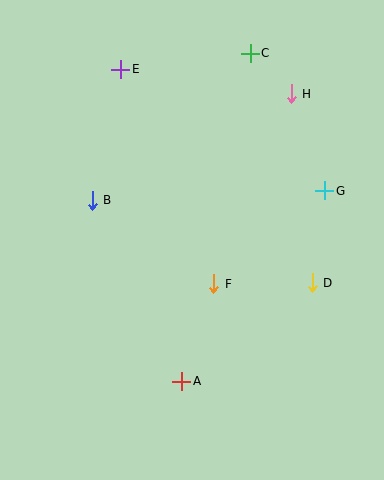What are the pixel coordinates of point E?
Point E is at (121, 69).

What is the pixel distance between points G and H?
The distance between G and H is 103 pixels.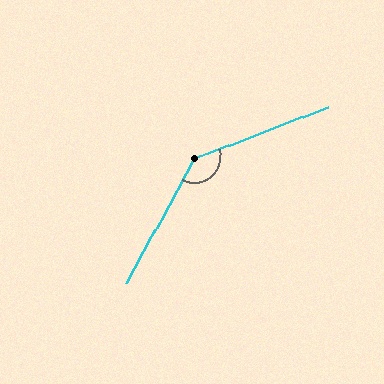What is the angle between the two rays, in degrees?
Approximately 139 degrees.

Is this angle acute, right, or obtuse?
It is obtuse.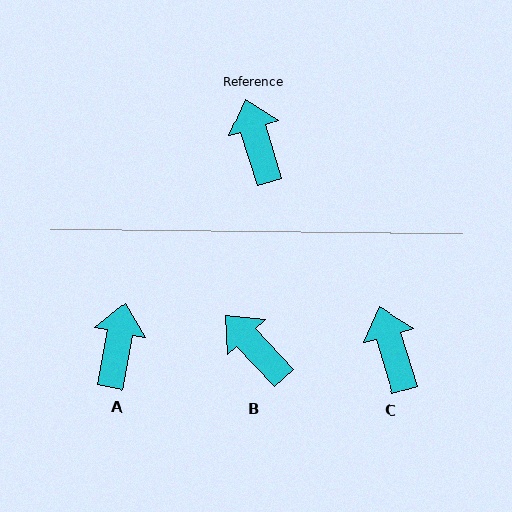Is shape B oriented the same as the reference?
No, it is off by about 26 degrees.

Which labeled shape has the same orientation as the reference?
C.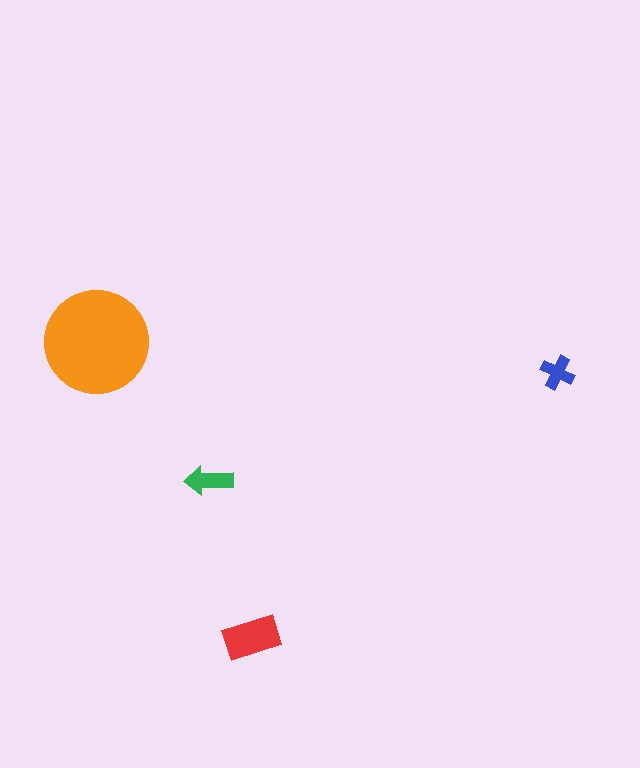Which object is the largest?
The orange circle.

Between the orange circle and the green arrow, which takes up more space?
The orange circle.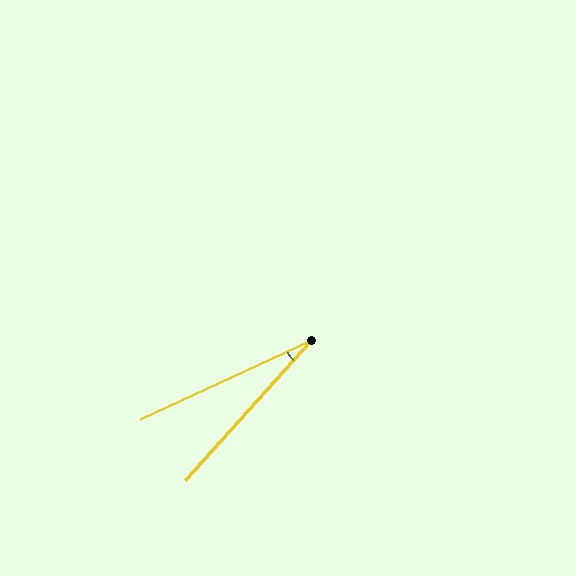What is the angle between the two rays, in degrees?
Approximately 23 degrees.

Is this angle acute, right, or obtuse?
It is acute.